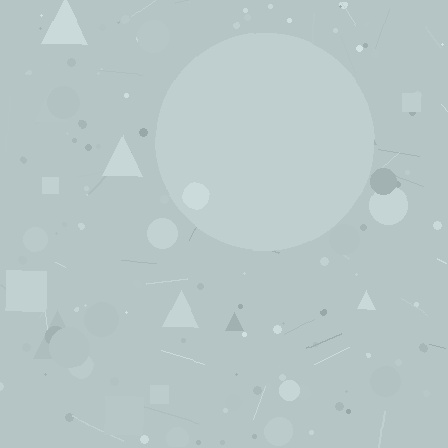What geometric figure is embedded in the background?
A circle is embedded in the background.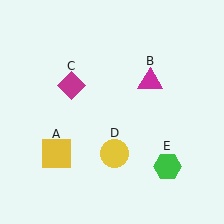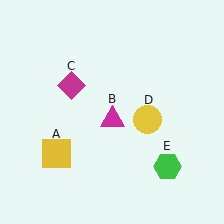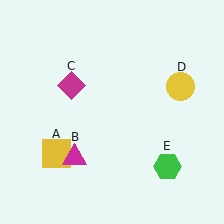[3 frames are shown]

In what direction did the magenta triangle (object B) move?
The magenta triangle (object B) moved down and to the left.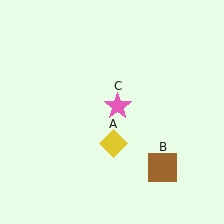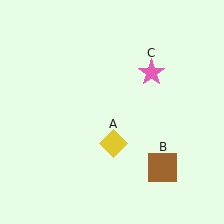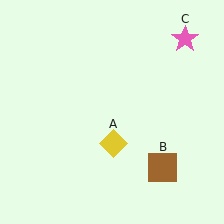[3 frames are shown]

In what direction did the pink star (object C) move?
The pink star (object C) moved up and to the right.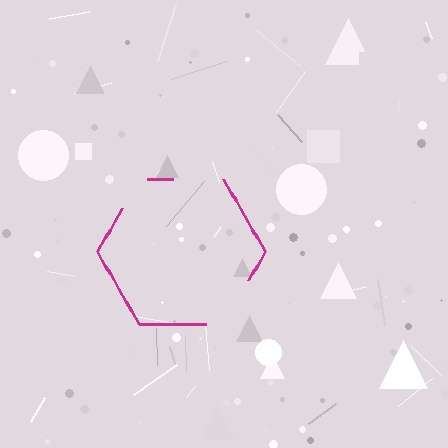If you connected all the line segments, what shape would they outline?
They would outline a hexagon.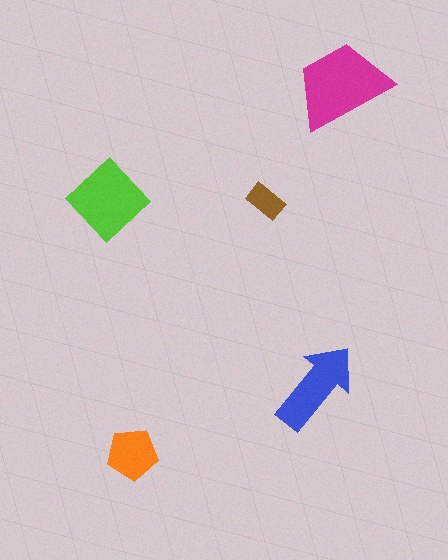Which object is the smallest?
The brown rectangle.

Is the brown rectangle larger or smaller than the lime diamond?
Smaller.